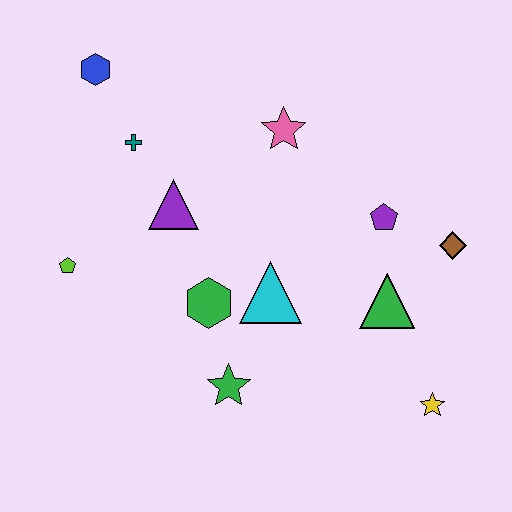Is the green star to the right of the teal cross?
Yes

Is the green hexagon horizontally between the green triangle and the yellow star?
No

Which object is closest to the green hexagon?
The cyan triangle is closest to the green hexagon.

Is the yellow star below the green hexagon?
Yes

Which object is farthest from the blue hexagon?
The yellow star is farthest from the blue hexagon.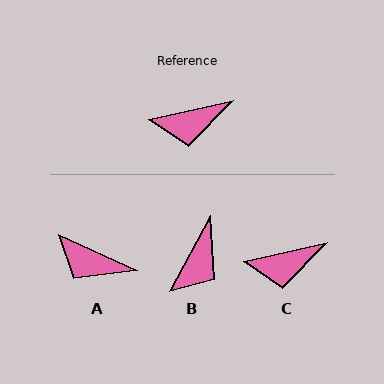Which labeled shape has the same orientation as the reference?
C.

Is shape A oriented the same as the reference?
No, it is off by about 38 degrees.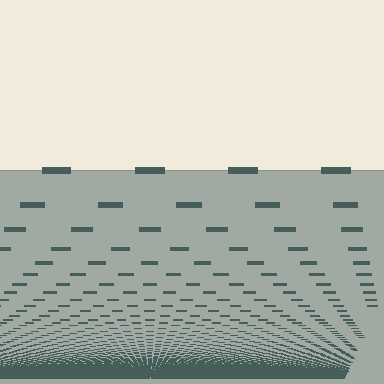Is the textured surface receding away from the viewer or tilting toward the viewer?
The surface appears to tilt toward the viewer. Texture elements get larger and sparser toward the top.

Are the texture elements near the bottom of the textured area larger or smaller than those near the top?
Smaller. The gradient is inverted — elements near the bottom are smaller and denser.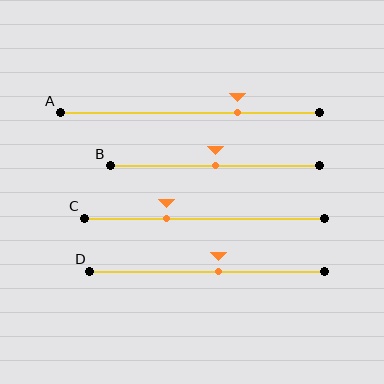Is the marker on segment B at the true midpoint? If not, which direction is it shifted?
Yes, the marker on segment B is at the true midpoint.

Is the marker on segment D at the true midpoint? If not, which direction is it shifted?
No, the marker on segment D is shifted to the right by about 5% of the segment length.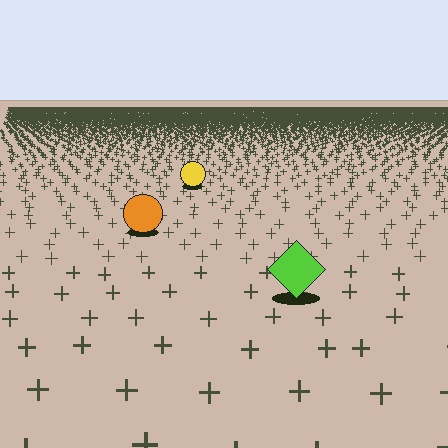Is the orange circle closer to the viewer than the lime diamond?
No. The lime diamond is closer — you can tell from the texture gradient: the ground texture is coarser near it.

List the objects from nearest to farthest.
From nearest to farthest: the lime diamond, the orange circle, the yellow circle.